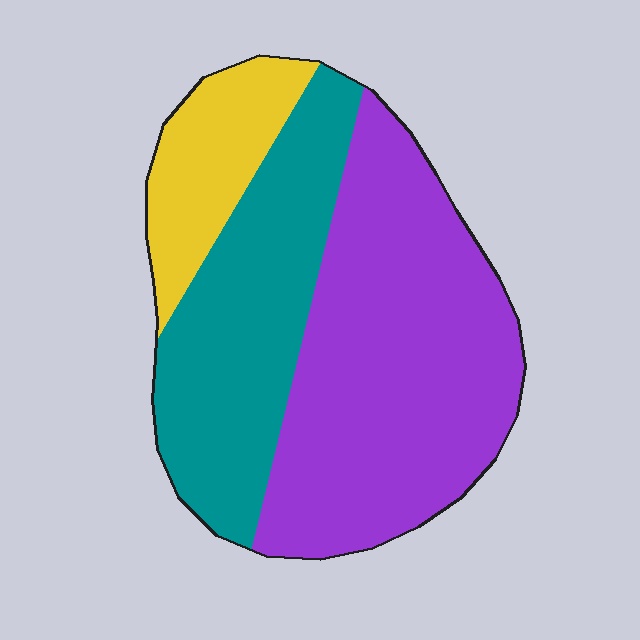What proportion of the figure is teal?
Teal takes up between a quarter and a half of the figure.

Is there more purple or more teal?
Purple.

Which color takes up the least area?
Yellow, at roughly 15%.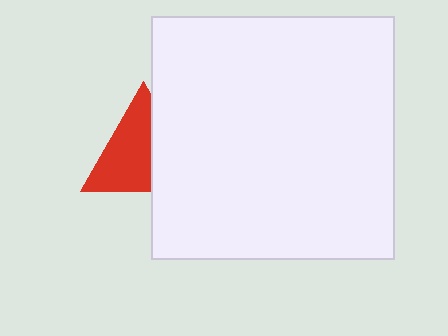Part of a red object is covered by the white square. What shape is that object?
It is a triangle.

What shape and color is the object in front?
The object in front is a white square.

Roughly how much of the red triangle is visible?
About half of it is visible (roughly 61%).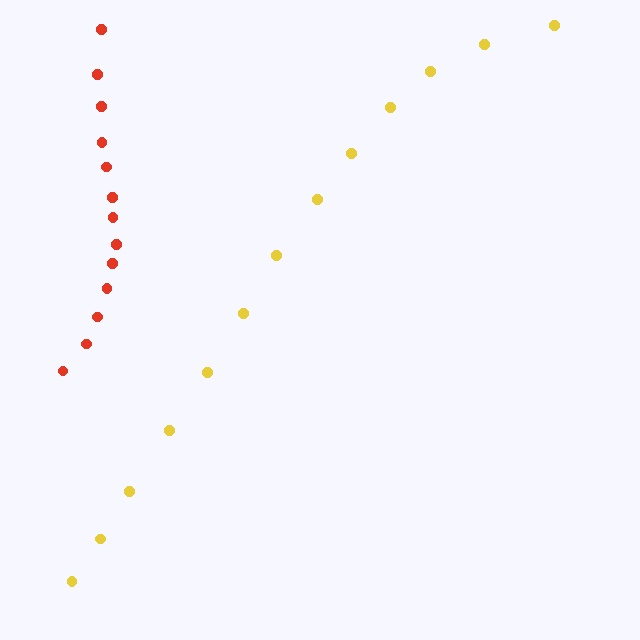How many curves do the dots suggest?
There are 2 distinct paths.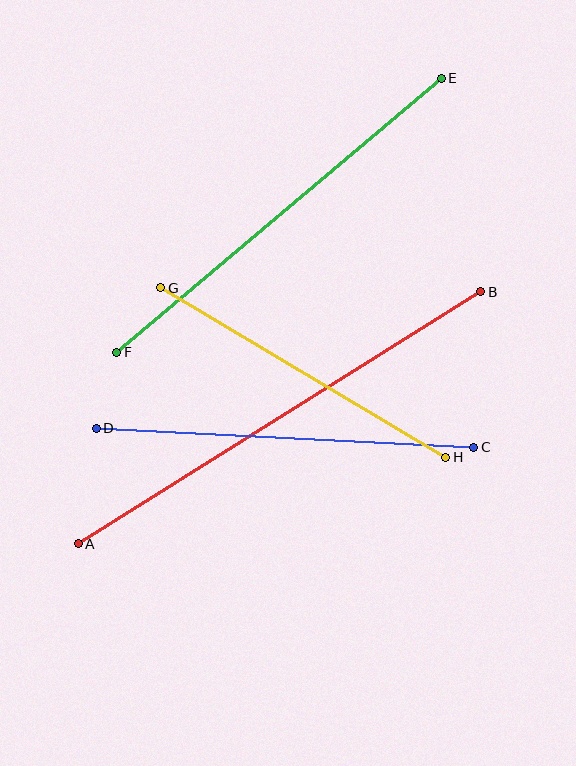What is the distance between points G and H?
The distance is approximately 332 pixels.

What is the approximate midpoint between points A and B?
The midpoint is at approximately (279, 418) pixels.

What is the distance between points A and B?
The distance is approximately 475 pixels.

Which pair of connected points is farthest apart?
Points A and B are farthest apart.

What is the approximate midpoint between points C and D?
The midpoint is at approximately (285, 438) pixels.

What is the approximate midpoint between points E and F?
The midpoint is at approximately (279, 215) pixels.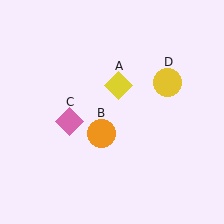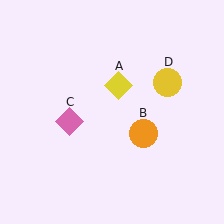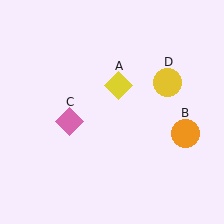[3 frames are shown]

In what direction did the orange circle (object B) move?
The orange circle (object B) moved right.